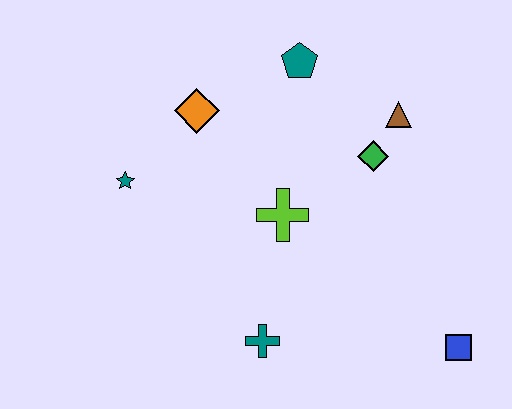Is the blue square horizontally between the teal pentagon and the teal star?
No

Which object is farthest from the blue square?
The teal star is farthest from the blue square.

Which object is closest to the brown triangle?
The green diamond is closest to the brown triangle.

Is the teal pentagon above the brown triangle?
Yes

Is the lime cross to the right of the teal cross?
Yes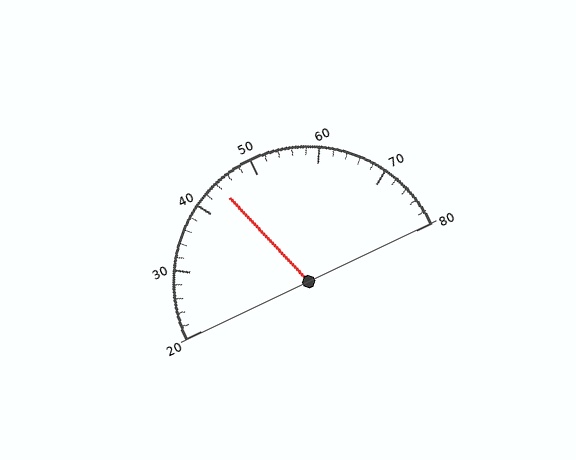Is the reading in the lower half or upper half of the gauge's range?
The reading is in the lower half of the range (20 to 80).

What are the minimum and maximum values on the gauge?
The gauge ranges from 20 to 80.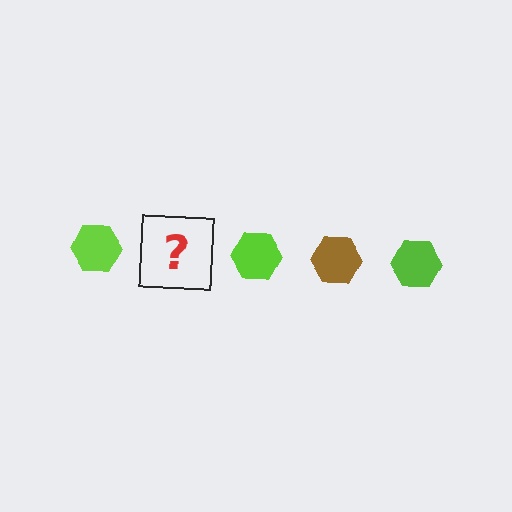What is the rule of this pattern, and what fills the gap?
The rule is that the pattern cycles through lime, brown hexagons. The gap should be filled with a brown hexagon.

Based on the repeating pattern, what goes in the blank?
The blank should be a brown hexagon.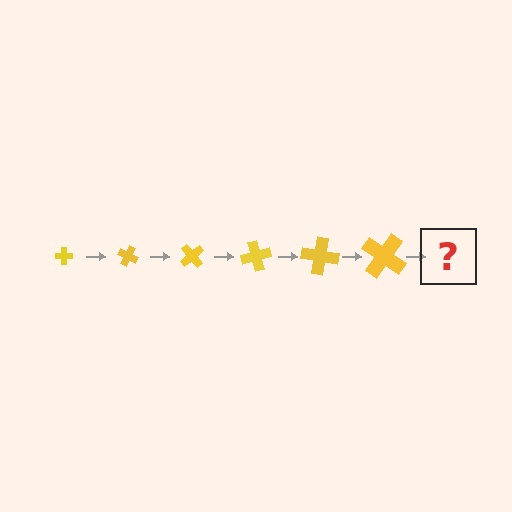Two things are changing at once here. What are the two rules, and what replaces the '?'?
The two rules are that the cross grows larger each step and it rotates 25 degrees each step. The '?' should be a cross, larger than the previous one and rotated 150 degrees from the start.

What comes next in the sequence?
The next element should be a cross, larger than the previous one and rotated 150 degrees from the start.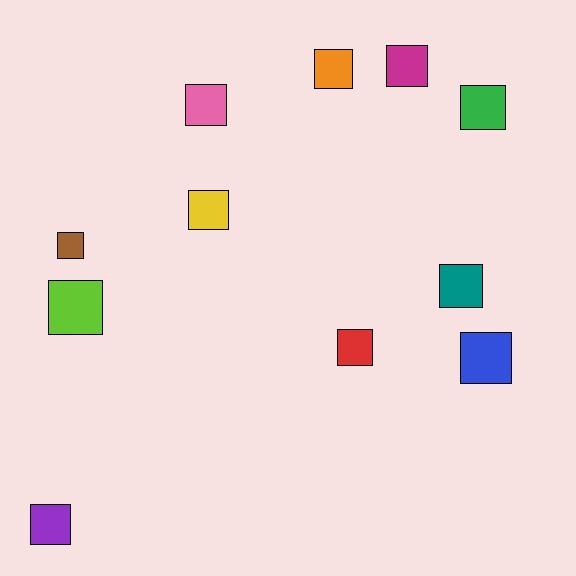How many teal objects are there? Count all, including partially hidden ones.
There is 1 teal object.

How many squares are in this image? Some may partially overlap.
There are 11 squares.